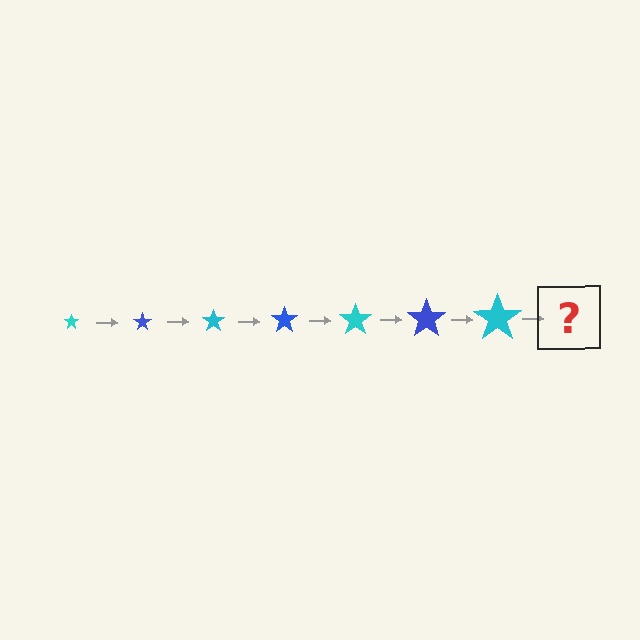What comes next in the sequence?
The next element should be a blue star, larger than the previous one.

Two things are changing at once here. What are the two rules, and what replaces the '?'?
The two rules are that the star grows larger each step and the color cycles through cyan and blue. The '?' should be a blue star, larger than the previous one.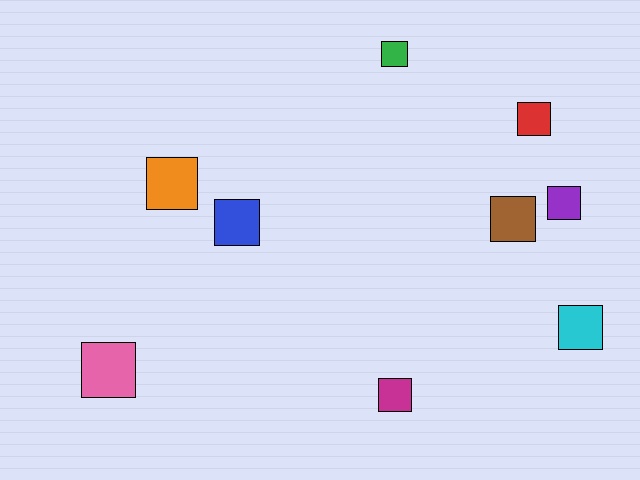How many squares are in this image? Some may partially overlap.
There are 9 squares.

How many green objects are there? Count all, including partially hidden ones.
There is 1 green object.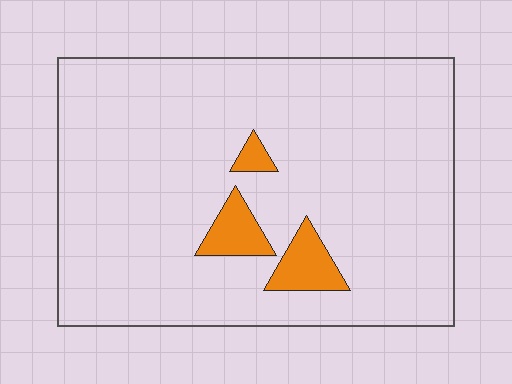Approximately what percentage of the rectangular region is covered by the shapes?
Approximately 5%.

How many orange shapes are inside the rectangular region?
3.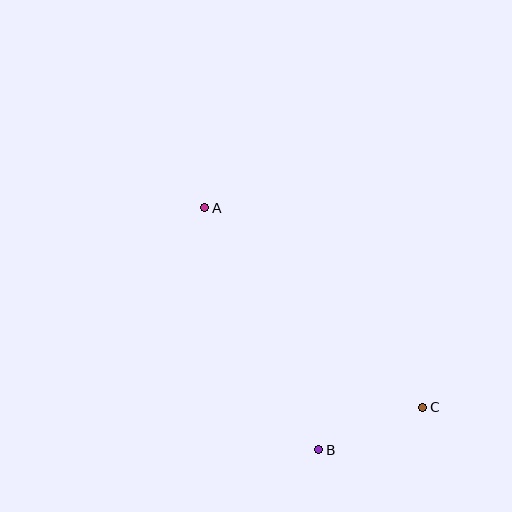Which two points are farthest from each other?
Points A and C are farthest from each other.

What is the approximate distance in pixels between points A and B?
The distance between A and B is approximately 267 pixels.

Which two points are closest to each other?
Points B and C are closest to each other.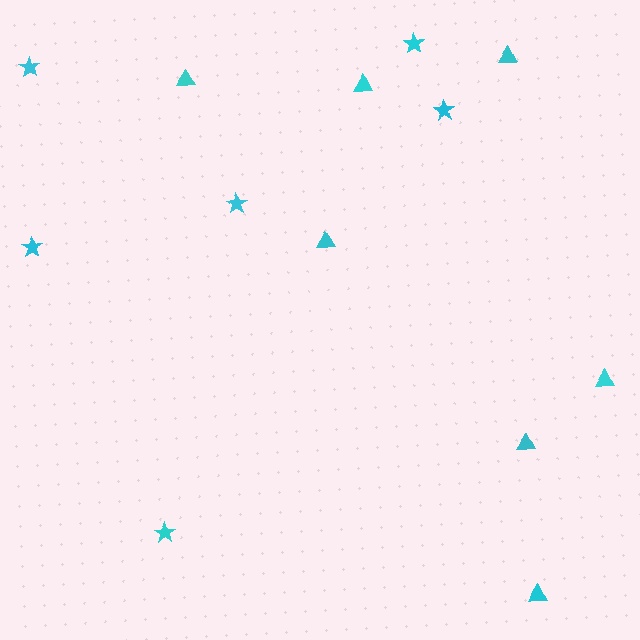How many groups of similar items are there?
There are 2 groups: one group of stars (6) and one group of triangles (7).